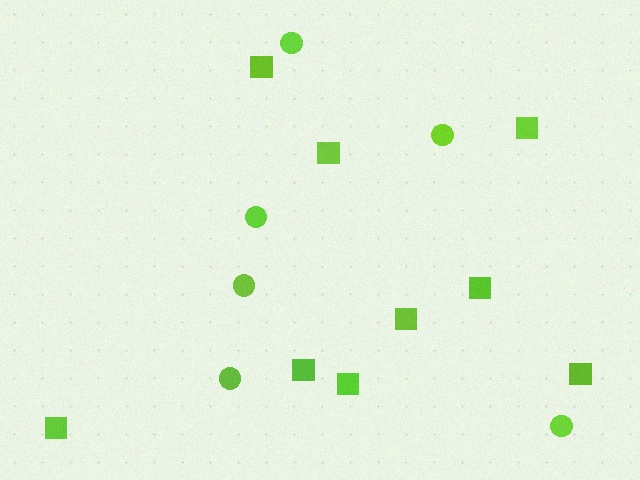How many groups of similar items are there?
There are 2 groups: one group of circles (6) and one group of squares (9).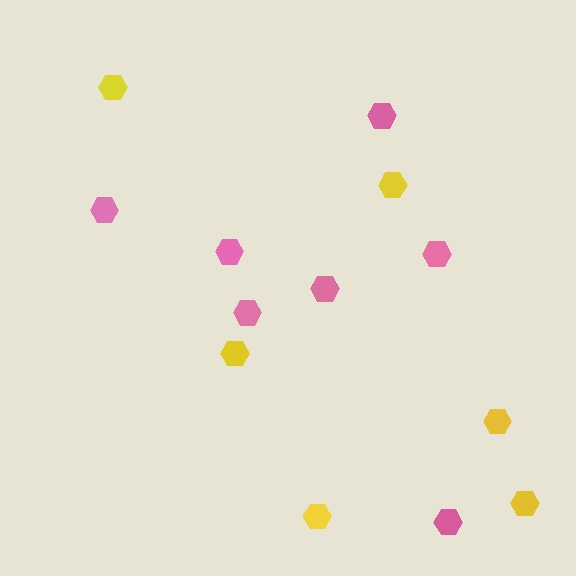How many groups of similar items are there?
There are 2 groups: one group of pink hexagons (7) and one group of yellow hexagons (6).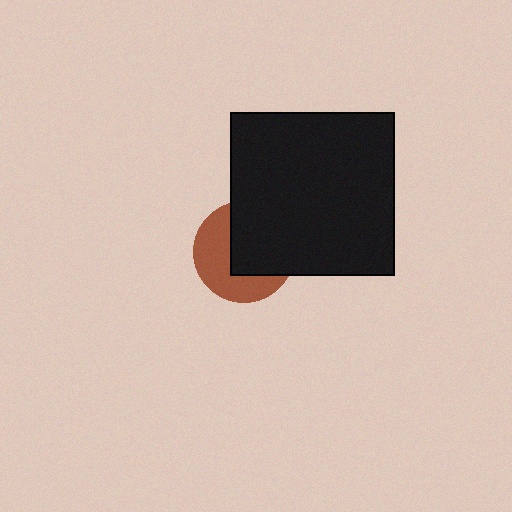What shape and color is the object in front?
The object in front is a black square.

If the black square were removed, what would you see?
You would see the complete brown circle.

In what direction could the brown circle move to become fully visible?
The brown circle could move toward the lower-left. That would shift it out from behind the black square entirely.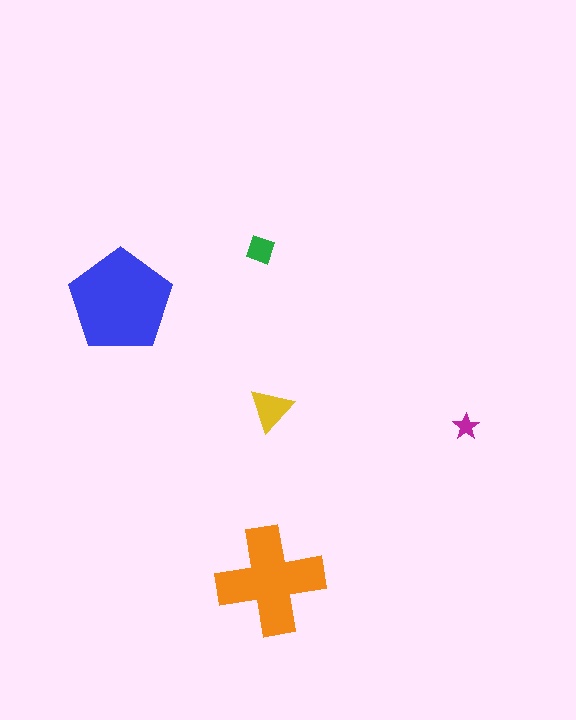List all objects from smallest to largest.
The magenta star, the green diamond, the yellow triangle, the orange cross, the blue pentagon.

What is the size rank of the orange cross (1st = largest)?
2nd.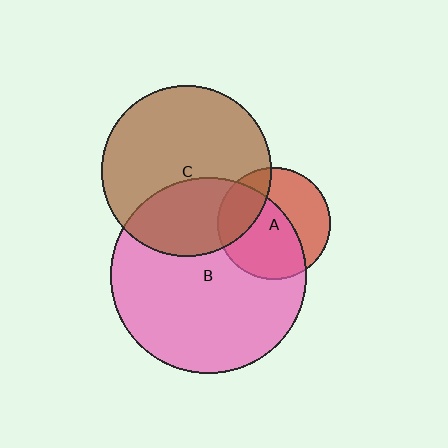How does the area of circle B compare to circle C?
Approximately 1.3 times.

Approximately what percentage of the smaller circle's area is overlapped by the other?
Approximately 35%.